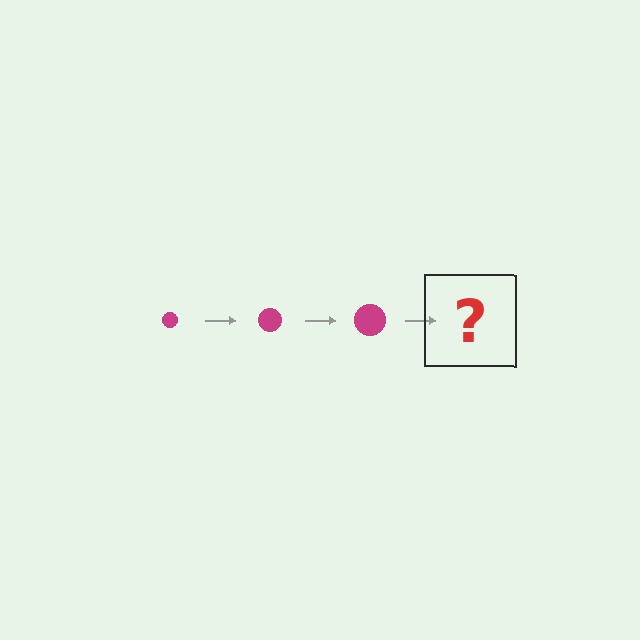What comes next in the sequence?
The next element should be a magenta circle, larger than the previous one.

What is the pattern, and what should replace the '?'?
The pattern is that the circle gets progressively larger each step. The '?' should be a magenta circle, larger than the previous one.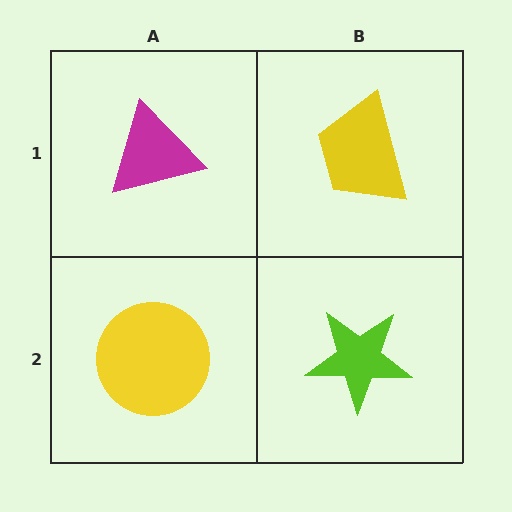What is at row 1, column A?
A magenta triangle.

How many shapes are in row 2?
2 shapes.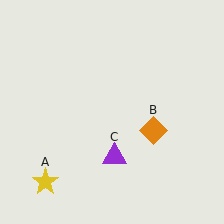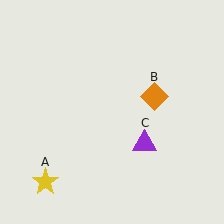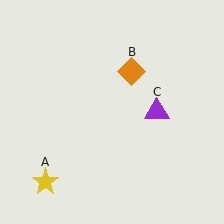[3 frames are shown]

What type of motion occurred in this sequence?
The orange diamond (object B), purple triangle (object C) rotated counterclockwise around the center of the scene.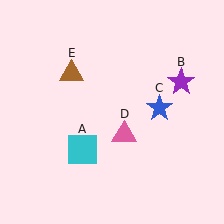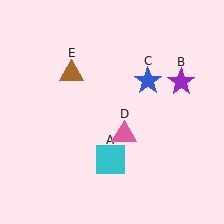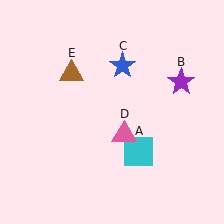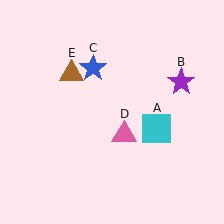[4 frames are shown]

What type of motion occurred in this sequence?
The cyan square (object A), blue star (object C) rotated counterclockwise around the center of the scene.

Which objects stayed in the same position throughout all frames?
Purple star (object B) and pink triangle (object D) and brown triangle (object E) remained stationary.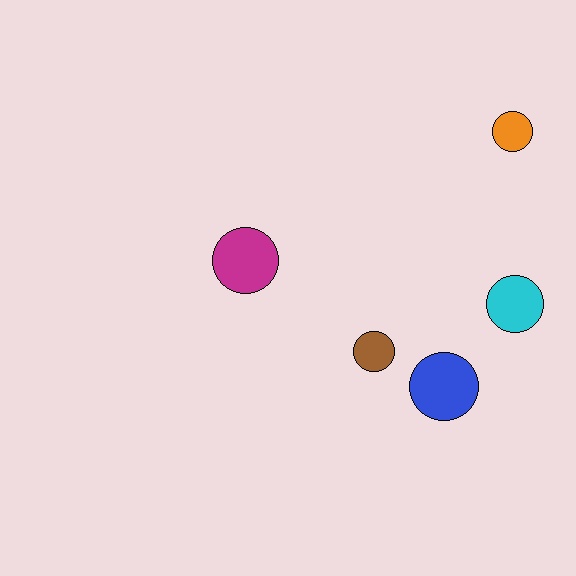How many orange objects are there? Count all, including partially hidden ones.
There is 1 orange object.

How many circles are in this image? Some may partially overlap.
There are 5 circles.